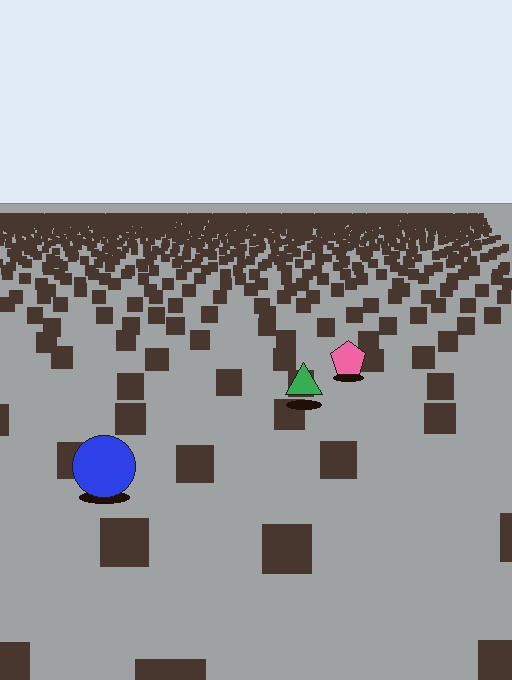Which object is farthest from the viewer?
The pink pentagon is farthest from the viewer. It appears smaller and the ground texture around it is denser.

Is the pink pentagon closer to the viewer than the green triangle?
No. The green triangle is closer — you can tell from the texture gradient: the ground texture is coarser near it.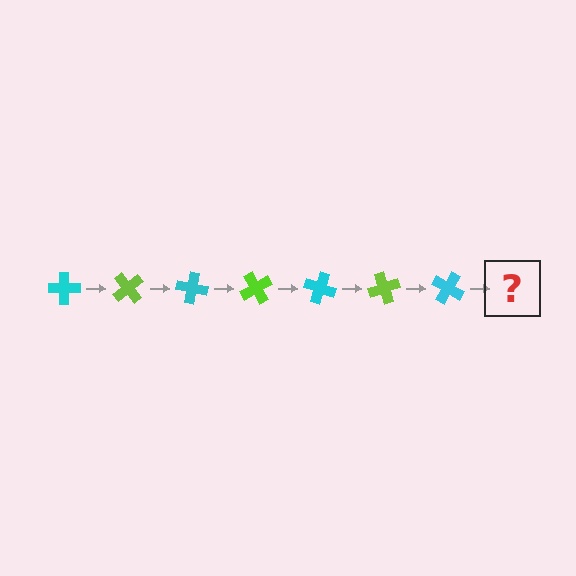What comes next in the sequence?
The next element should be a lime cross, rotated 350 degrees from the start.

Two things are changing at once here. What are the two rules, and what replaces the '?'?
The two rules are that it rotates 50 degrees each step and the color cycles through cyan and lime. The '?' should be a lime cross, rotated 350 degrees from the start.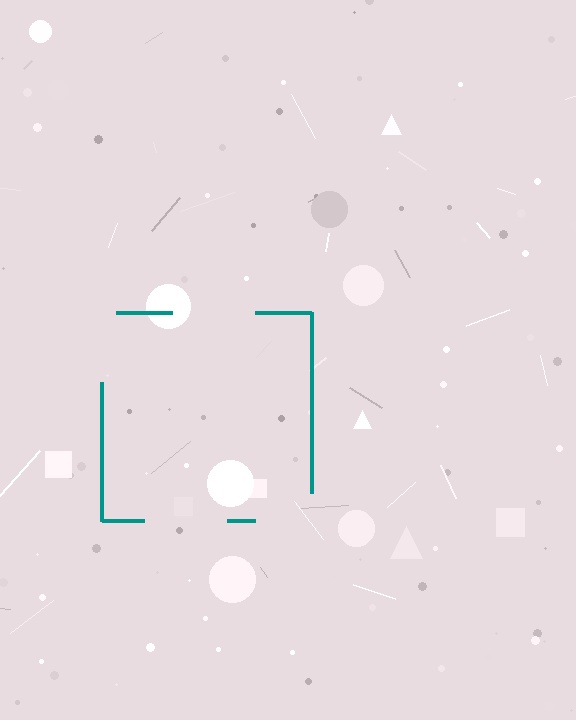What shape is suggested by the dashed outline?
The dashed outline suggests a square.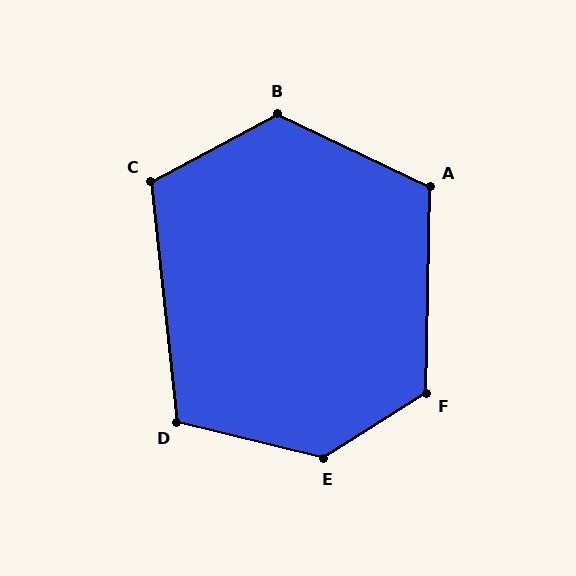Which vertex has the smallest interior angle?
D, at approximately 110 degrees.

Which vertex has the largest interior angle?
E, at approximately 134 degrees.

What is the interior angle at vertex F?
Approximately 123 degrees (obtuse).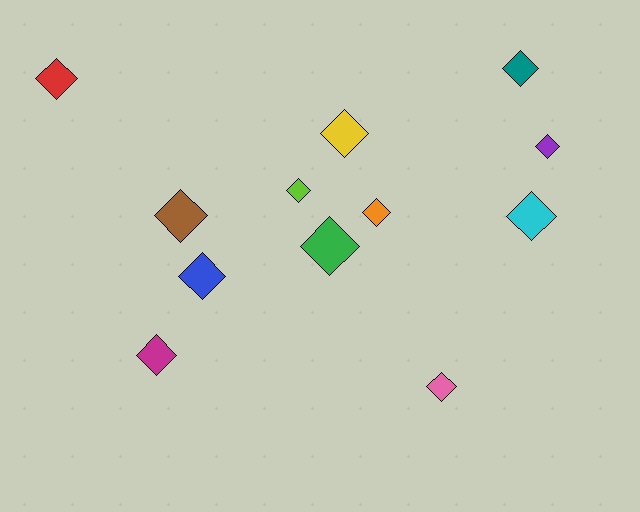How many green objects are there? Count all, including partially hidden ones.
There is 1 green object.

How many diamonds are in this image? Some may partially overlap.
There are 12 diamonds.